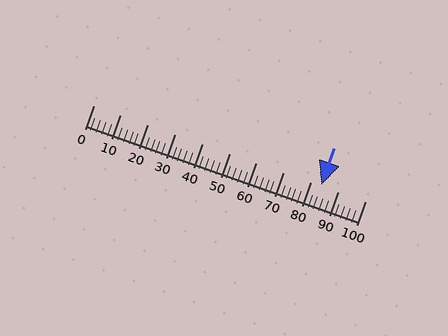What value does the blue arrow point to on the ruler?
The blue arrow points to approximately 84.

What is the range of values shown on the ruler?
The ruler shows values from 0 to 100.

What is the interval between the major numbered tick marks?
The major tick marks are spaced 10 units apart.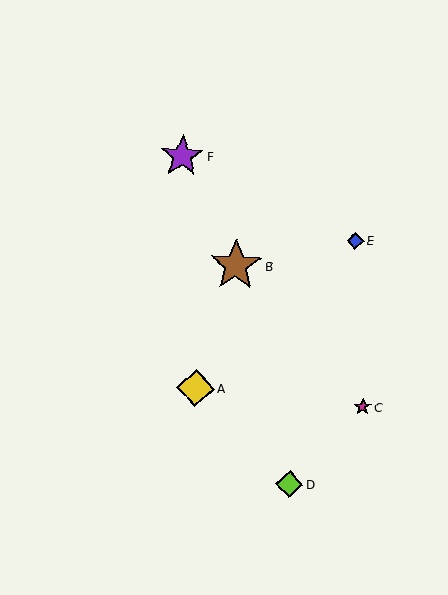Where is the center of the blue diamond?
The center of the blue diamond is at (355, 241).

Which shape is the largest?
The brown star (labeled B) is the largest.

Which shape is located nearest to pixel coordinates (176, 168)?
The purple star (labeled F) at (182, 156) is nearest to that location.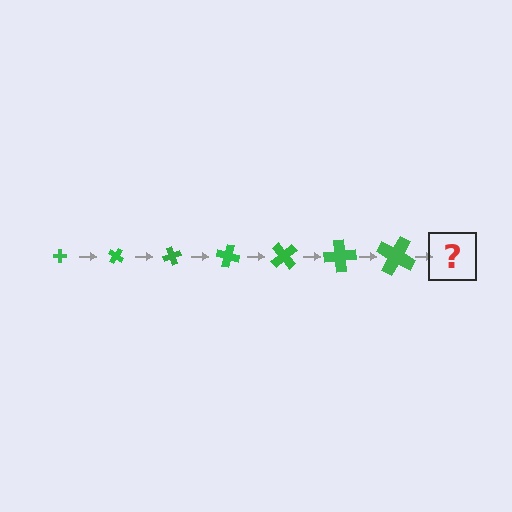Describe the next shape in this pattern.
It should be a cross, larger than the previous one and rotated 245 degrees from the start.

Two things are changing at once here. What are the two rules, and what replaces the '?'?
The two rules are that the cross grows larger each step and it rotates 35 degrees each step. The '?' should be a cross, larger than the previous one and rotated 245 degrees from the start.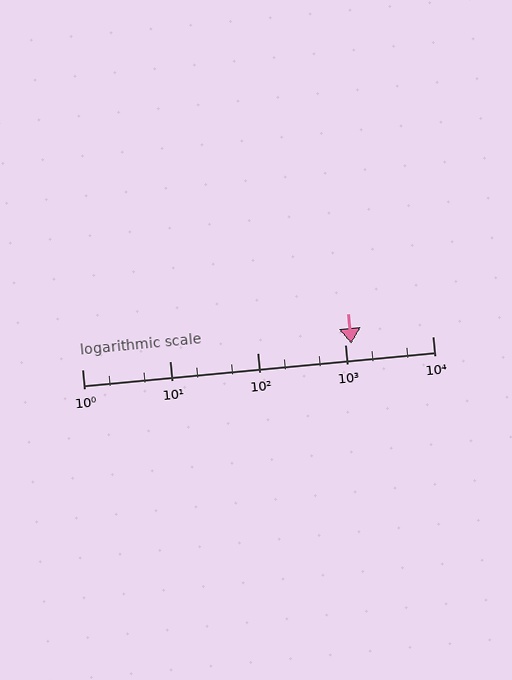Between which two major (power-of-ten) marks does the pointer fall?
The pointer is between 1000 and 10000.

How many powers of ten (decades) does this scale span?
The scale spans 4 decades, from 1 to 10000.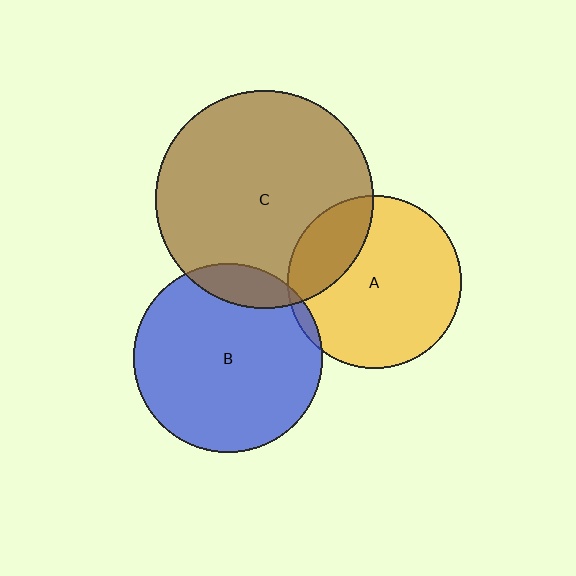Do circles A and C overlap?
Yes.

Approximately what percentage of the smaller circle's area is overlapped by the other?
Approximately 25%.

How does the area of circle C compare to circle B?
Approximately 1.3 times.